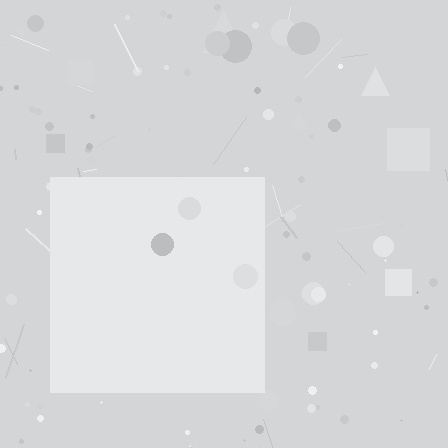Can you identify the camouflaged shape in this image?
The camouflaged shape is a square.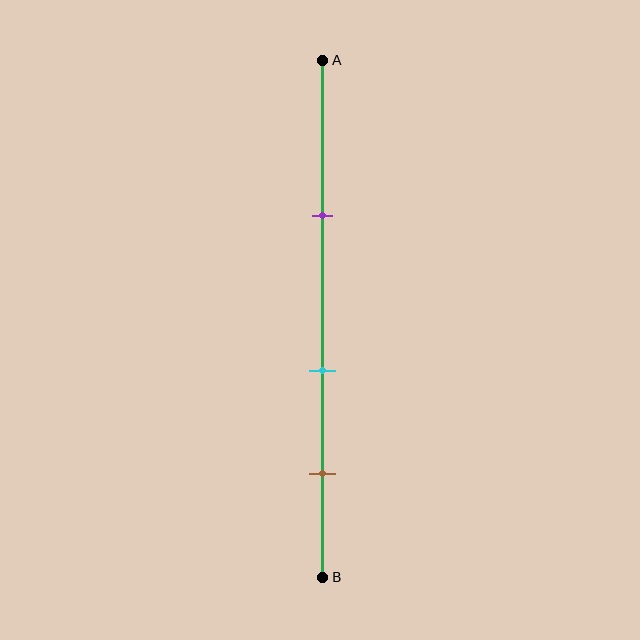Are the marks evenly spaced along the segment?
Yes, the marks are approximately evenly spaced.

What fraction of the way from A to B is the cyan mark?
The cyan mark is approximately 60% (0.6) of the way from A to B.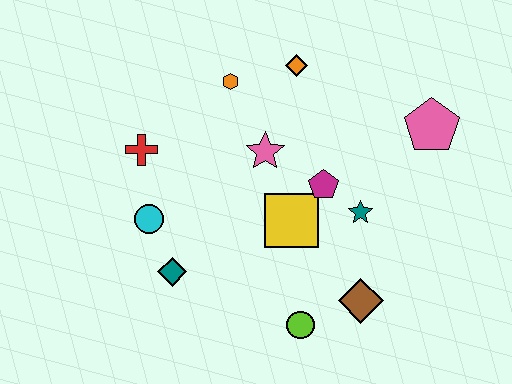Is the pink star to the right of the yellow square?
No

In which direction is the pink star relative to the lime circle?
The pink star is above the lime circle.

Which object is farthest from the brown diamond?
The red cross is farthest from the brown diamond.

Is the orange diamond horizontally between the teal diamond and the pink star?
No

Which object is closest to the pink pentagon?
The teal star is closest to the pink pentagon.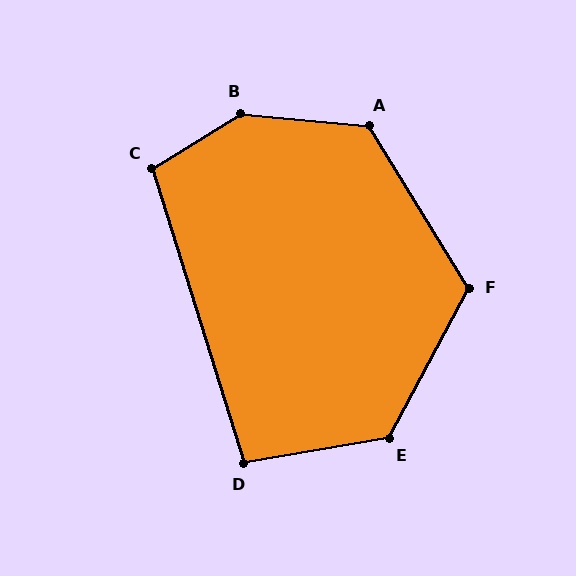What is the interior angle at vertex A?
Approximately 127 degrees (obtuse).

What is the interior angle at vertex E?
Approximately 128 degrees (obtuse).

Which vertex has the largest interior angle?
B, at approximately 142 degrees.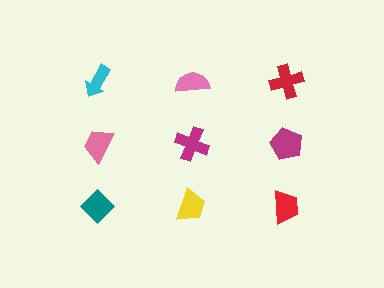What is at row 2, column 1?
A pink trapezoid.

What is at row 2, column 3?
A magenta pentagon.